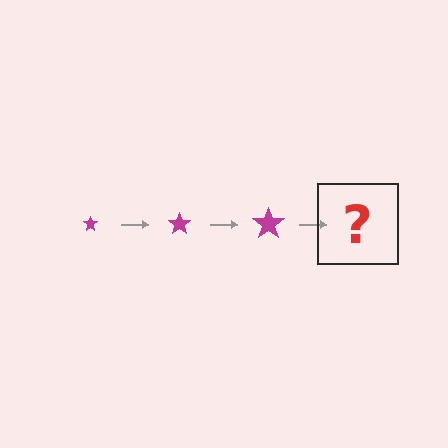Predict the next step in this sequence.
The next step is a magenta star, larger than the previous one.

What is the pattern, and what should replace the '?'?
The pattern is that the star gets progressively larger each step. The '?' should be a magenta star, larger than the previous one.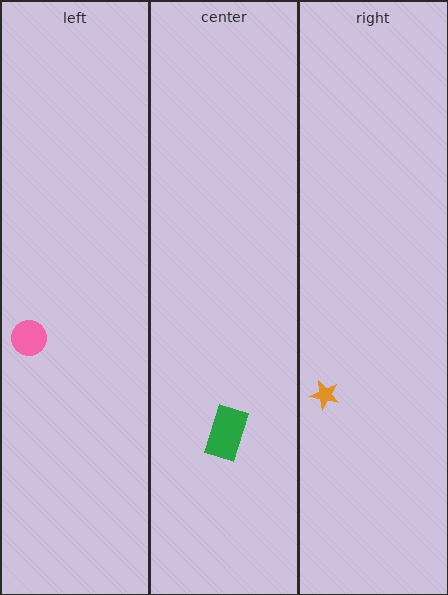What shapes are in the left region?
The pink circle.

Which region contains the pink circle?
The left region.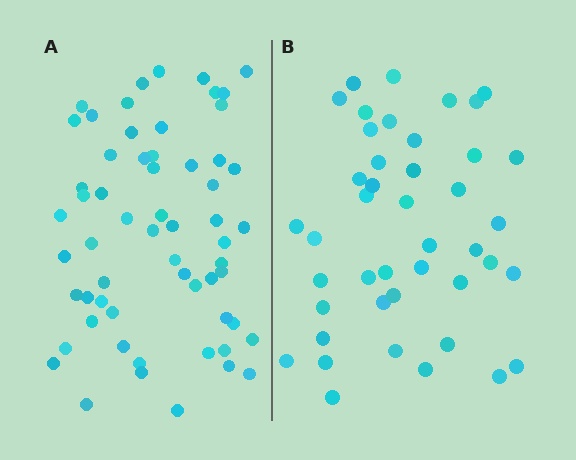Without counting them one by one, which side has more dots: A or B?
Region A (the left region) has more dots.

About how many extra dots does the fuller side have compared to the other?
Region A has approximately 15 more dots than region B.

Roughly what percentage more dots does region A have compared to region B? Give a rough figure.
About 40% more.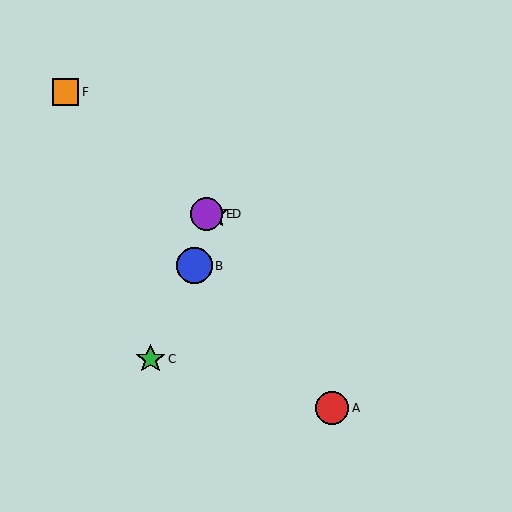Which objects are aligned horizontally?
Objects D, E are aligned horizontally.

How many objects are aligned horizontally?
2 objects (D, E) are aligned horizontally.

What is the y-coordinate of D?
Object D is at y≈214.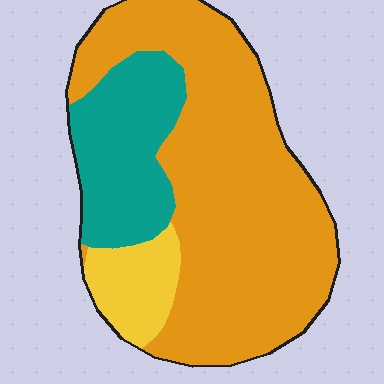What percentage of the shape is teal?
Teal takes up about one quarter (1/4) of the shape.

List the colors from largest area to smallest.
From largest to smallest: orange, teal, yellow.